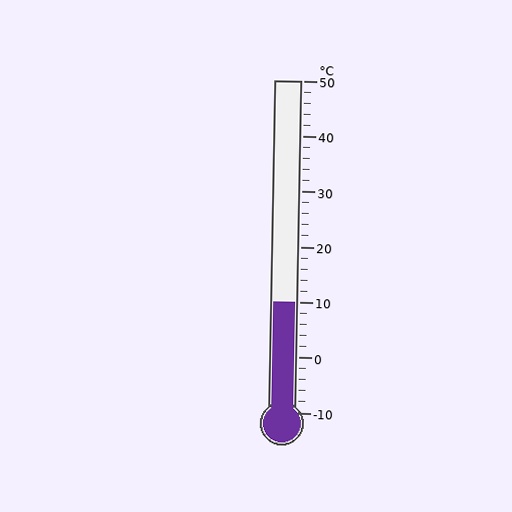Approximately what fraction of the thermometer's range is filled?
The thermometer is filled to approximately 35% of its range.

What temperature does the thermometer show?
The thermometer shows approximately 10°C.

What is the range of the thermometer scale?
The thermometer scale ranges from -10°C to 50°C.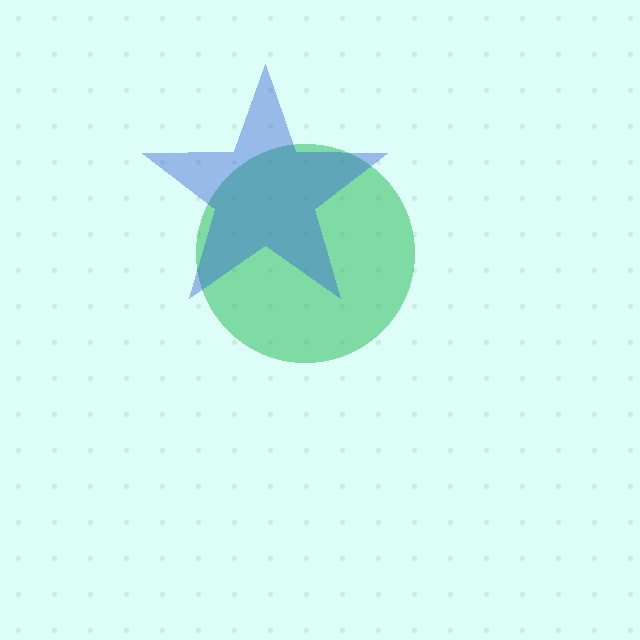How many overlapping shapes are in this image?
There are 2 overlapping shapes in the image.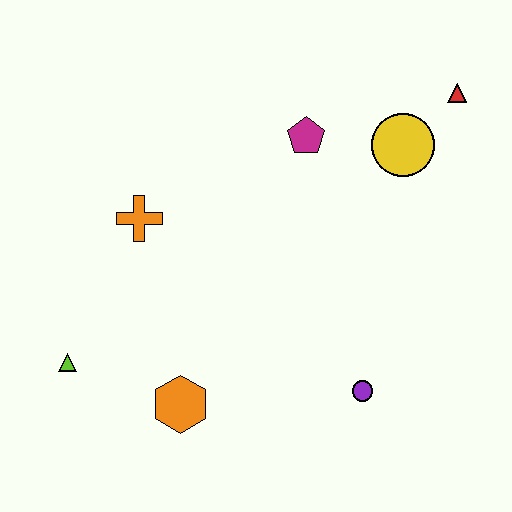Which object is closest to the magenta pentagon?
The yellow circle is closest to the magenta pentagon.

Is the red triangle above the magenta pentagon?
Yes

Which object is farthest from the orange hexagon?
The red triangle is farthest from the orange hexagon.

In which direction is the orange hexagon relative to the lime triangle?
The orange hexagon is to the right of the lime triangle.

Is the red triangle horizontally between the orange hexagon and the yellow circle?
No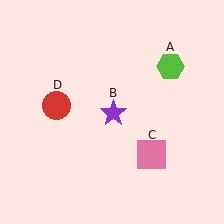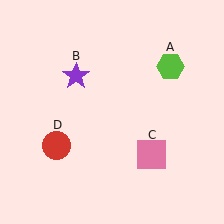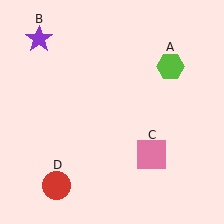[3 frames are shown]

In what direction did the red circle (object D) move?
The red circle (object D) moved down.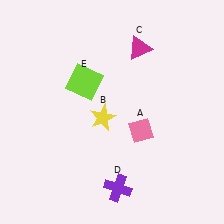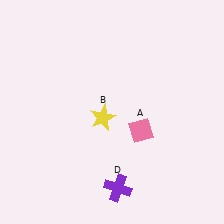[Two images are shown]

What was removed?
The magenta triangle (C), the lime square (E) were removed in Image 2.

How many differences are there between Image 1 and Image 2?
There are 2 differences between the two images.